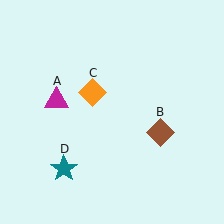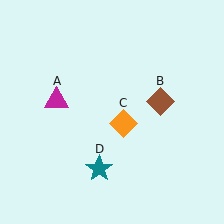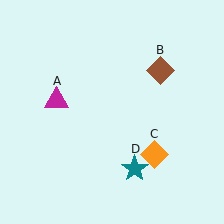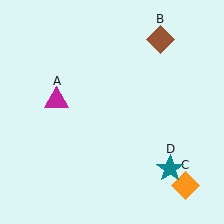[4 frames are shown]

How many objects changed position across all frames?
3 objects changed position: brown diamond (object B), orange diamond (object C), teal star (object D).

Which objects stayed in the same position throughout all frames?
Magenta triangle (object A) remained stationary.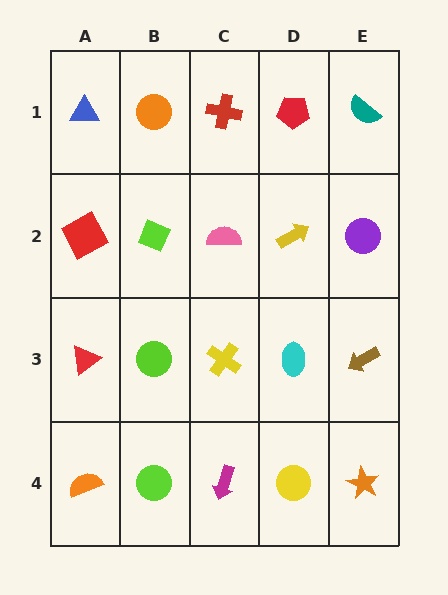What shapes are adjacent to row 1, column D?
A yellow arrow (row 2, column D), a red cross (row 1, column C), a teal semicircle (row 1, column E).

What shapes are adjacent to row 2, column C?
A red cross (row 1, column C), a yellow cross (row 3, column C), a lime diamond (row 2, column B), a yellow arrow (row 2, column D).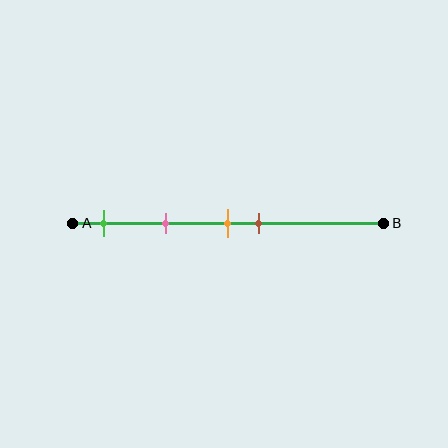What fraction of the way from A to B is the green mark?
The green mark is approximately 10% (0.1) of the way from A to B.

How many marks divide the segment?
There are 4 marks dividing the segment.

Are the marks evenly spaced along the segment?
No, the marks are not evenly spaced.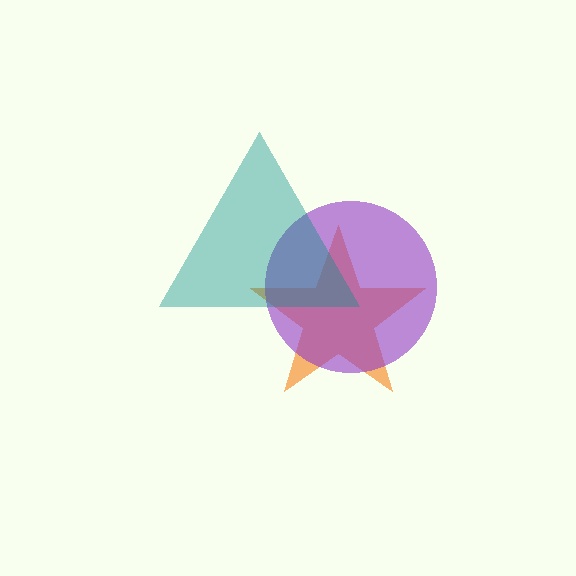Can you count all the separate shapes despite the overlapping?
Yes, there are 3 separate shapes.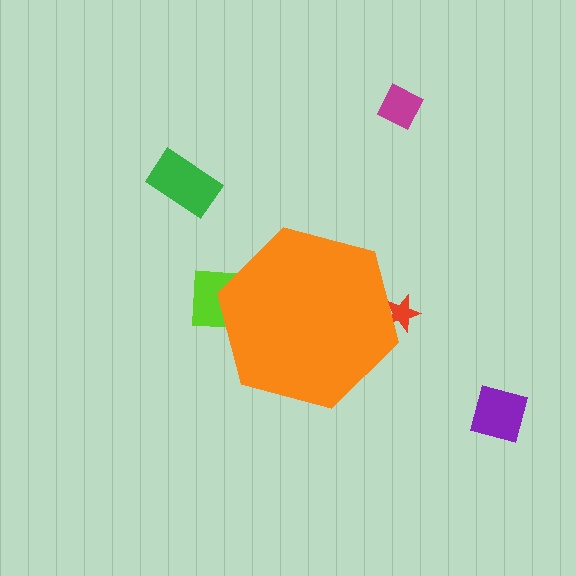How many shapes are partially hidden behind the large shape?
2 shapes are partially hidden.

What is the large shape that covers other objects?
An orange hexagon.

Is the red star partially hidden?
Yes, the red star is partially hidden behind the orange hexagon.